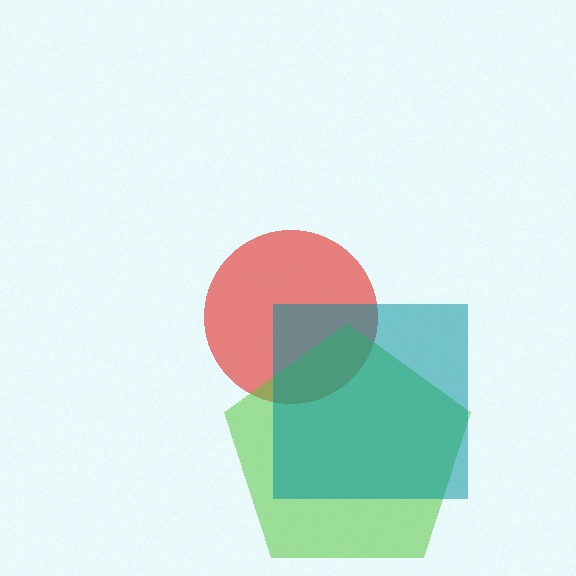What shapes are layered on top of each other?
The layered shapes are: a red circle, a lime pentagon, a teal square.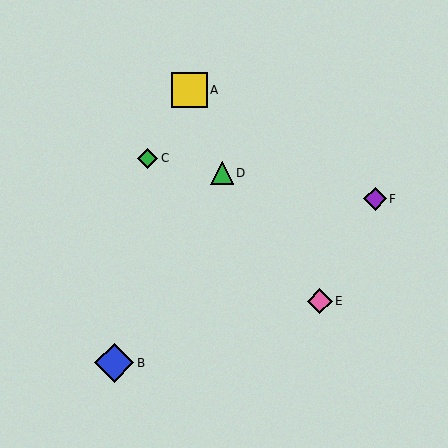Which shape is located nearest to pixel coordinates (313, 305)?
The pink diamond (labeled E) at (320, 301) is nearest to that location.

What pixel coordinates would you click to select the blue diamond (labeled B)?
Click at (114, 363) to select the blue diamond B.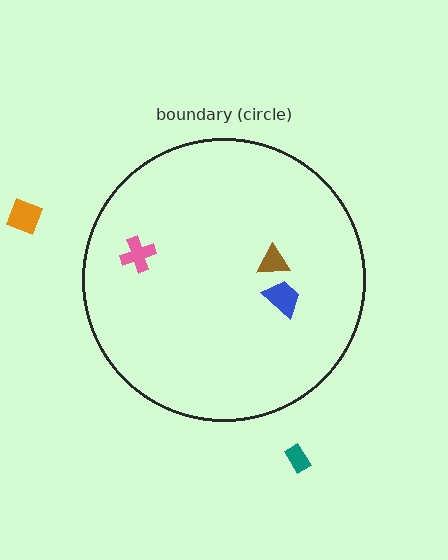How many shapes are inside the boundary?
3 inside, 2 outside.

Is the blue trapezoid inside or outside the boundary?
Inside.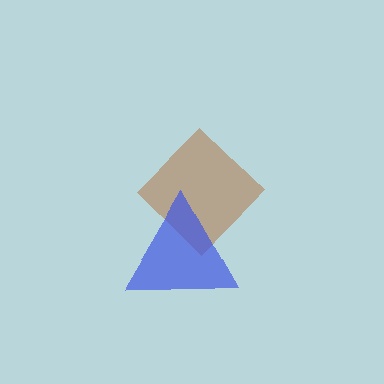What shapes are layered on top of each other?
The layered shapes are: a brown diamond, a blue triangle.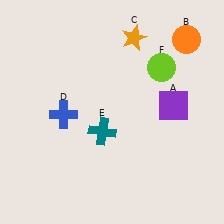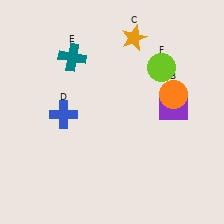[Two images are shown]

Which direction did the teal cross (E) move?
The teal cross (E) moved up.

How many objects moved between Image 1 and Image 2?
2 objects moved between the two images.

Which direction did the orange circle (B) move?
The orange circle (B) moved down.